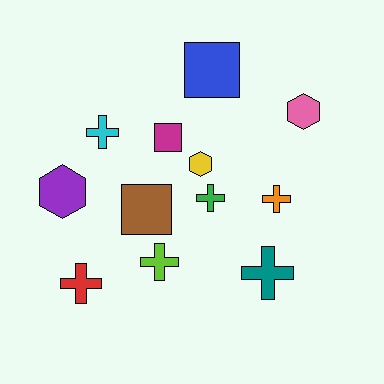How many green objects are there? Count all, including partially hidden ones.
There is 1 green object.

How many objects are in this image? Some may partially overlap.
There are 12 objects.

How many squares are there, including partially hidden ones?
There are 3 squares.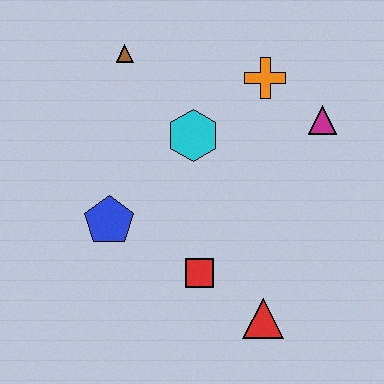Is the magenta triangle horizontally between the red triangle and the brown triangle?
No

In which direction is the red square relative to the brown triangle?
The red square is below the brown triangle.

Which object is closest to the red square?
The red triangle is closest to the red square.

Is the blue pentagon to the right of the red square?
No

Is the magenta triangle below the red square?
No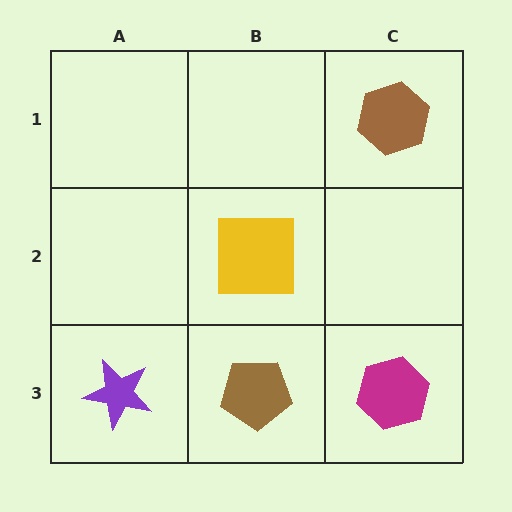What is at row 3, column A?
A purple star.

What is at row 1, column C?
A brown hexagon.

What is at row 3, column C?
A magenta hexagon.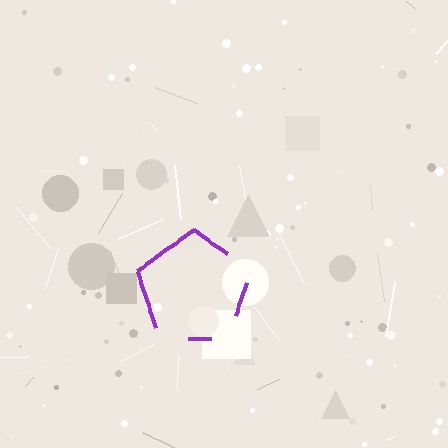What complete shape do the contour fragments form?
The contour fragments form a pentagon.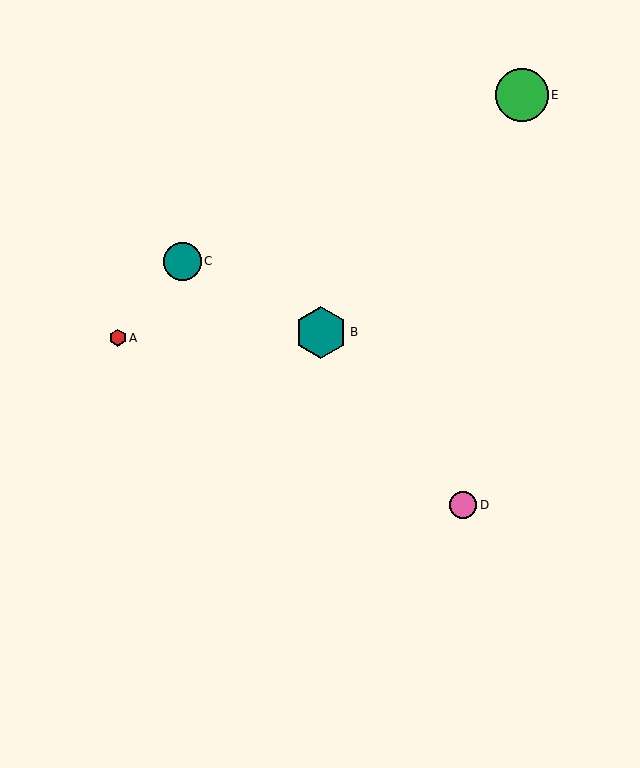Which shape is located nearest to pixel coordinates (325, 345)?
The teal hexagon (labeled B) at (321, 332) is nearest to that location.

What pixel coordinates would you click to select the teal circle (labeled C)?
Click at (182, 261) to select the teal circle C.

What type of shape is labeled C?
Shape C is a teal circle.